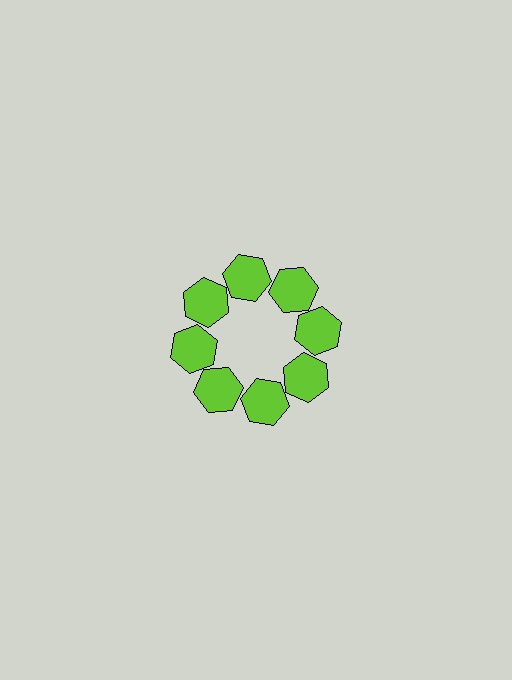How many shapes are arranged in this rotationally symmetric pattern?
There are 8 shapes, arranged in 8 groups of 1.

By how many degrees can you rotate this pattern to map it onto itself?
The pattern maps onto itself every 45 degrees of rotation.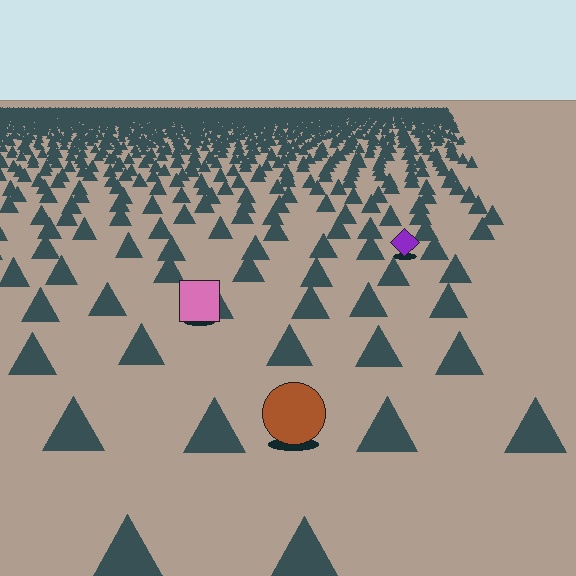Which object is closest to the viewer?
The brown circle is closest. The texture marks near it are larger and more spread out.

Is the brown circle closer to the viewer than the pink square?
Yes. The brown circle is closer — you can tell from the texture gradient: the ground texture is coarser near it.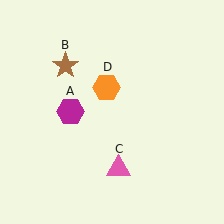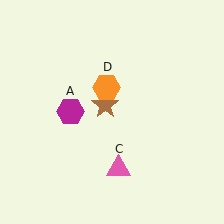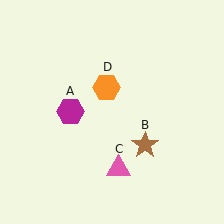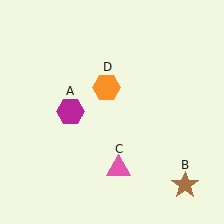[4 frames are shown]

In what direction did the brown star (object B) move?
The brown star (object B) moved down and to the right.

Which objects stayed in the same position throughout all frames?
Magenta hexagon (object A) and pink triangle (object C) and orange hexagon (object D) remained stationary.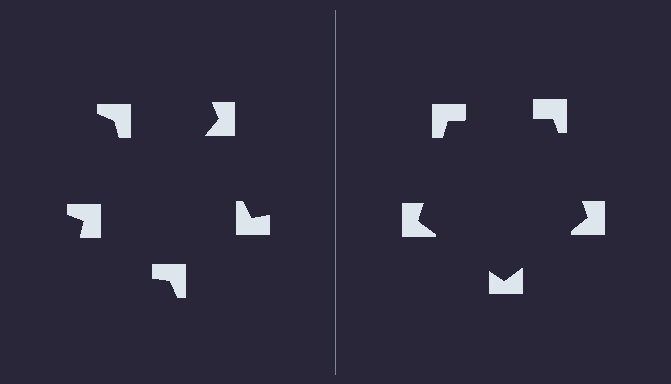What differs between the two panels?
The notched squares are positioned identically on both sides; only the wedge orientations differ. On the right they align to a pentagon; on the left they are misaligned.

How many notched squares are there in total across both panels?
10 — 5 on each side.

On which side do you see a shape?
An illusory pentagon appears on the right side. On the left side the wedge cuts are rotated, so no coherent shape forms.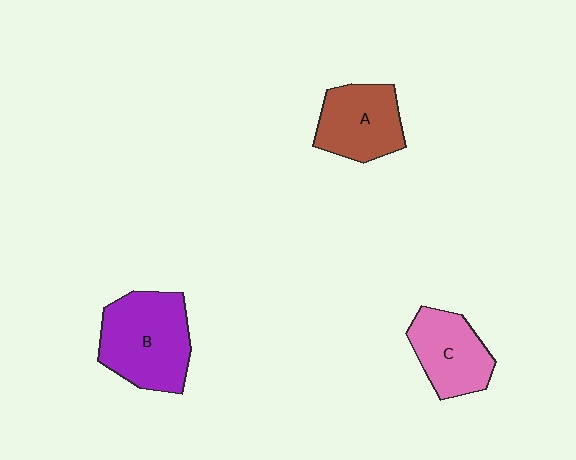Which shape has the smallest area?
Shape C (pink).